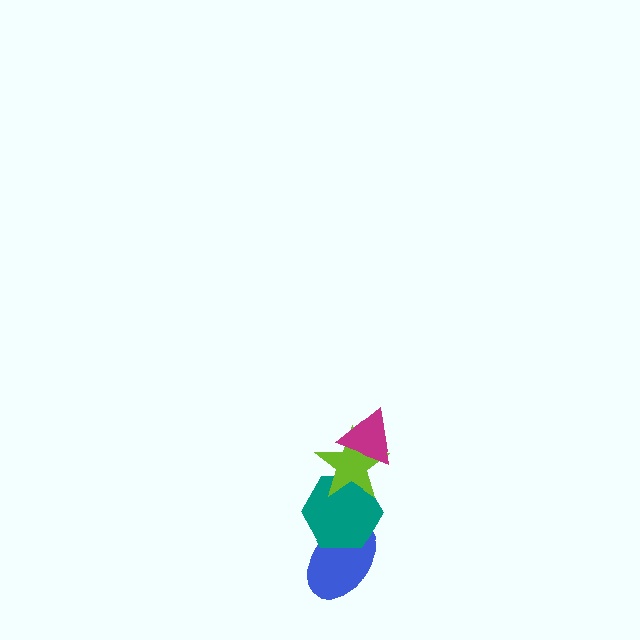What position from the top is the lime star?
The lime star is 2nd from the top.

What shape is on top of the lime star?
The magenta triangle is on top of the lime star.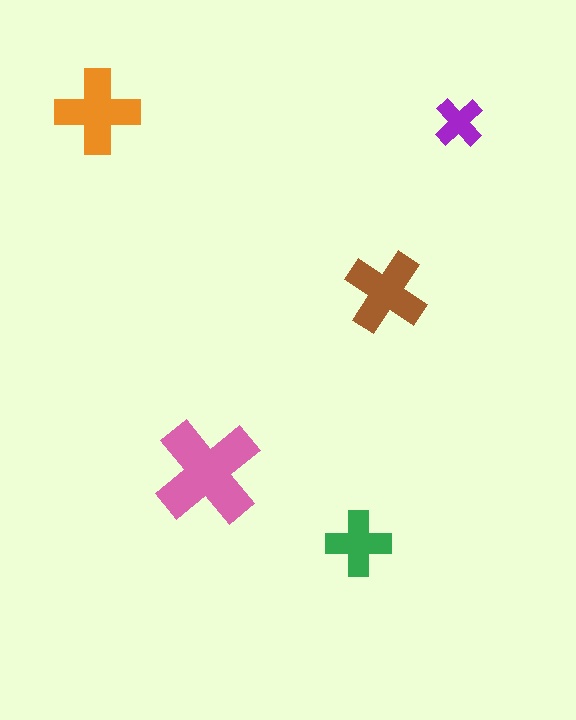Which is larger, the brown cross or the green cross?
The brown one.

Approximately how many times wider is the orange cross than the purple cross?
About 1.5 times wider.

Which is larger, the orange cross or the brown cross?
The orange one.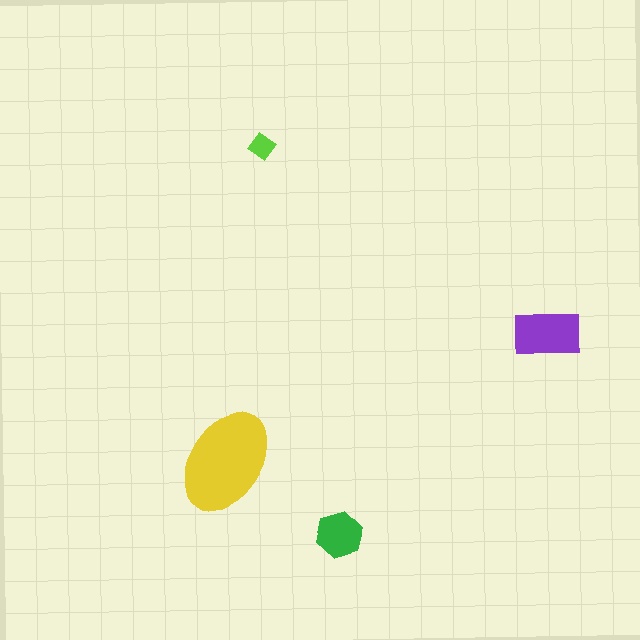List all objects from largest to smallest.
The yellow ellipse, the purple rectangle, the green hexagon, the lime diamond.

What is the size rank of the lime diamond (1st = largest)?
4th.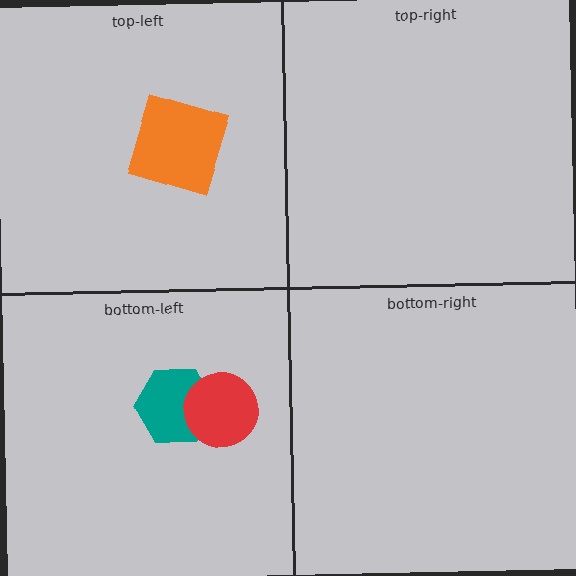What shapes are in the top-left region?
The orange square.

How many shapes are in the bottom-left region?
2.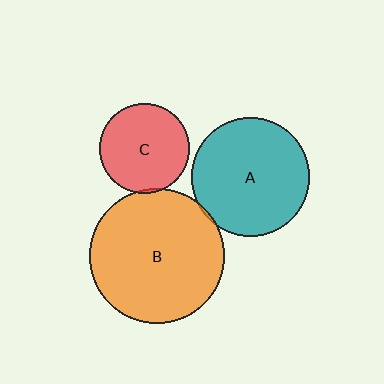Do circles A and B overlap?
Yes.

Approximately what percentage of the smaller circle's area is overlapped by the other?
Approximately 5%.